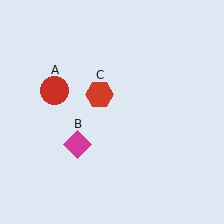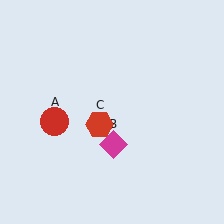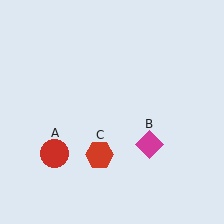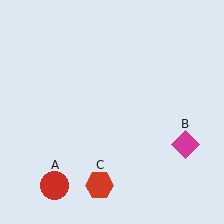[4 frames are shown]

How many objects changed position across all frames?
3 objects changed position: red circle (object A), magenta diamond (object B), red hexagon (object C).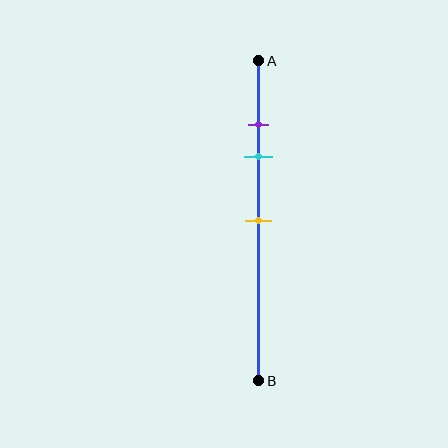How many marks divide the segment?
There are 3 marks dividing the segment.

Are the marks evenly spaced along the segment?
No, the marks are not evenly spaced.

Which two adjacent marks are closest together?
The purple and cyan marks are the closest adjacent pair.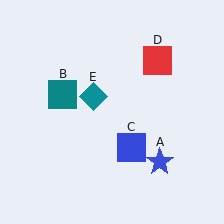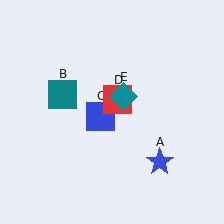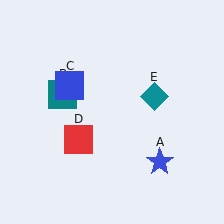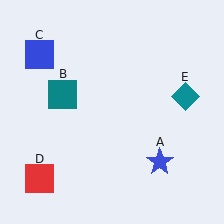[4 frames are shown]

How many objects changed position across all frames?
3 objects changed position: blue square (object C), red square (object D), teal diamond (object E).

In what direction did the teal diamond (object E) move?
The teal diamond (object E) moved right.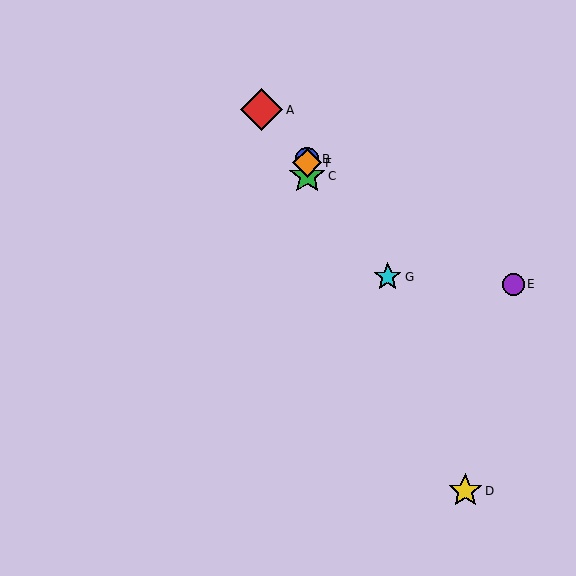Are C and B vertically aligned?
Yes, both are at x≈307.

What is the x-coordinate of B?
Object B is at x≈307.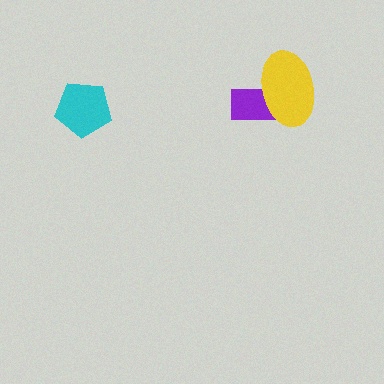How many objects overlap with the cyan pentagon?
0 objects overlap with the cyan pentagon.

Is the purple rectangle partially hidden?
Yes, it is partially covered by another shape.